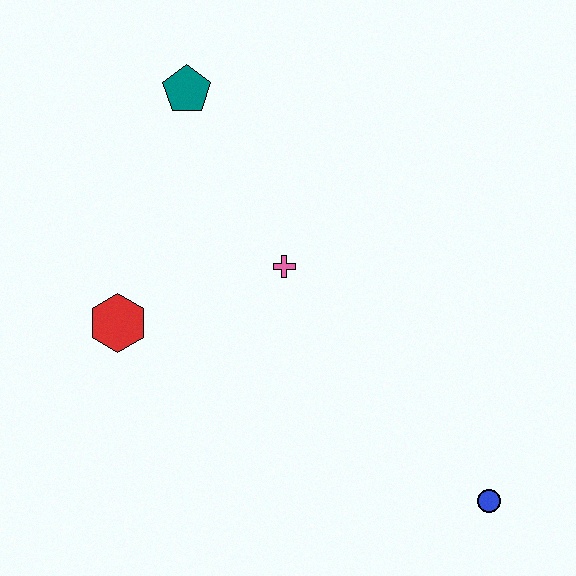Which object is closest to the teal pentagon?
The pink cross is closest to the teal pentagon.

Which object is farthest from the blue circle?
The teal pentagon is farthest from the blue circle.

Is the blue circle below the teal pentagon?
Yes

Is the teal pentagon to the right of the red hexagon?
Yes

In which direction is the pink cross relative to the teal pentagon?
The pink cross is below the teal pentagon.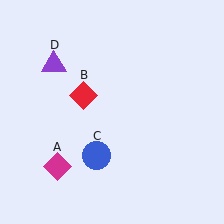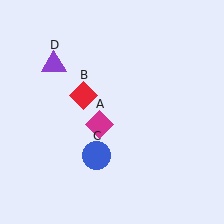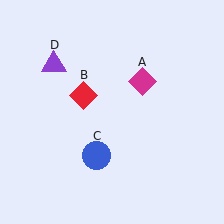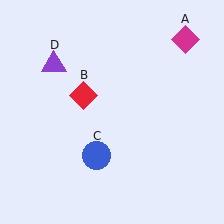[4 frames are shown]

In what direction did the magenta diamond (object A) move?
The magenta diamond (object A) moved up and to the right.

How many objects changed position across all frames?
1 object changed position: magenta diamond (object A).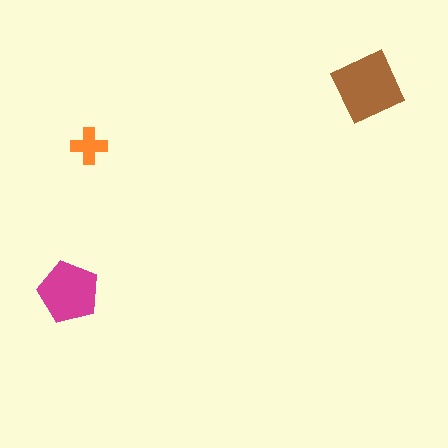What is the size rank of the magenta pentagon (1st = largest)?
2nd.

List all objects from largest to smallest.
The brown square, the magenta pentagon, the orange cross.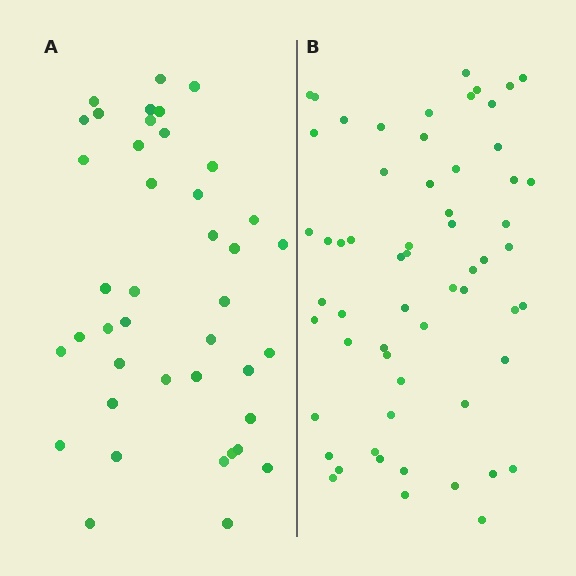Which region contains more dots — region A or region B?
Region B (the right region) has more dots.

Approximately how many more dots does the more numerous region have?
Region B has approximately 20 more dots than region A.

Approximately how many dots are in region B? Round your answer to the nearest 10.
About 60 dots.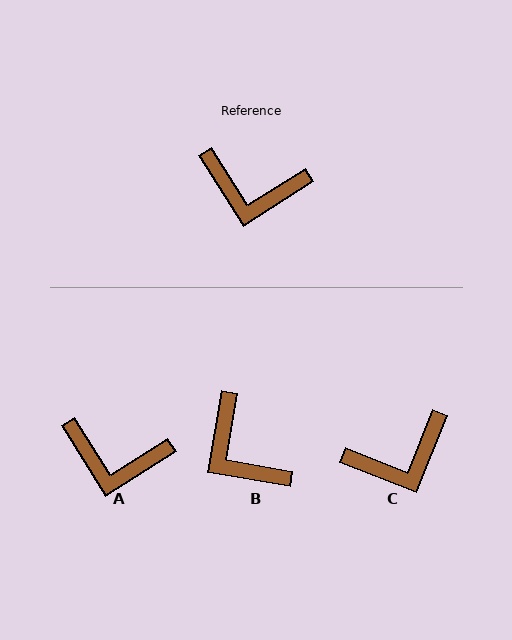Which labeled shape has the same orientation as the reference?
A.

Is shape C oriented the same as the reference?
No, it is off by about 36 degrees.